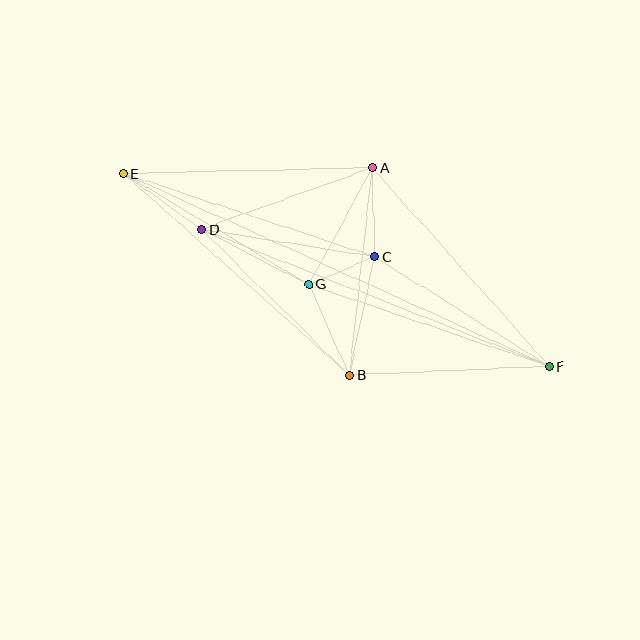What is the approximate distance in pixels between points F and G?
The distance between F and G is approximately 254 pixels.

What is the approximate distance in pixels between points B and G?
The distance between B and G is approximately 100 pixels.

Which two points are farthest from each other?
Points E and F are farthest from each other.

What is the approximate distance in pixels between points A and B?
The distance between A and B is approximately 209 pixels.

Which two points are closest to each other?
Points C and G are closest to each other.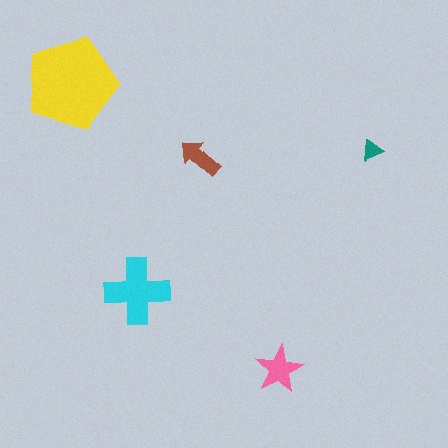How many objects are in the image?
There are 5 objects in the image.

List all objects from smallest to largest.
The teal triangle, the brown arrow, the pink star, the cyan cross, the yellow pentagon.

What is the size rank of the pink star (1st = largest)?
3rd.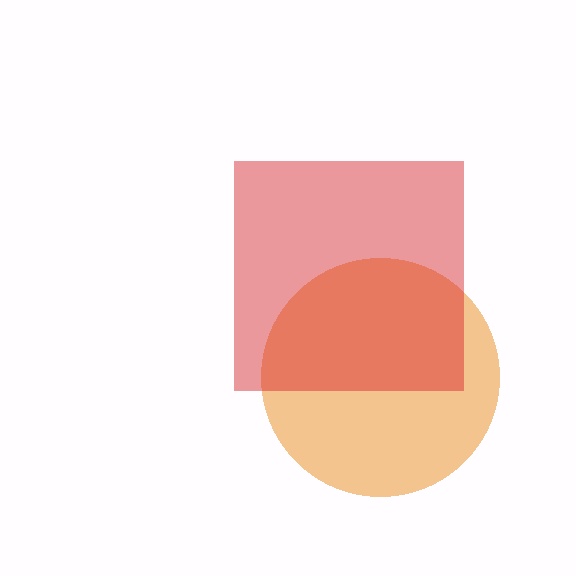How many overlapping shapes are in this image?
There are 2 overlapping shapes in the image.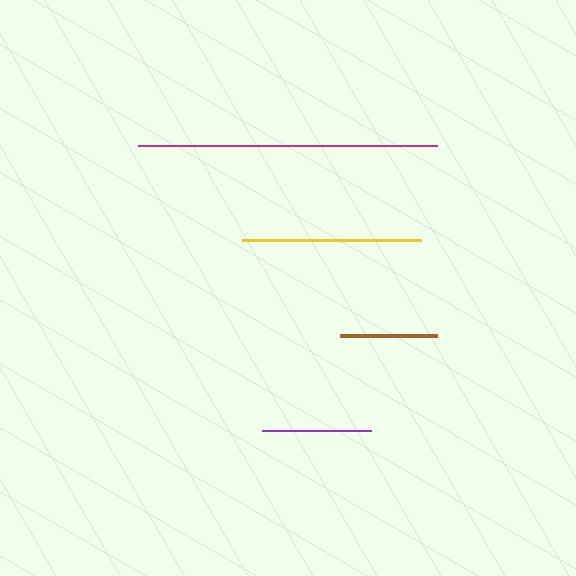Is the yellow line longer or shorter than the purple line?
The yellow line is longer than the purple line.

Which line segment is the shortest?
The brown line is the shortest at approximately 98 pixels.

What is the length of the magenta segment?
The magenta segment is approximately 299 pixels long.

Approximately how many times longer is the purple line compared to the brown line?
The purple line is approximately 1.1 times the length of the brown line.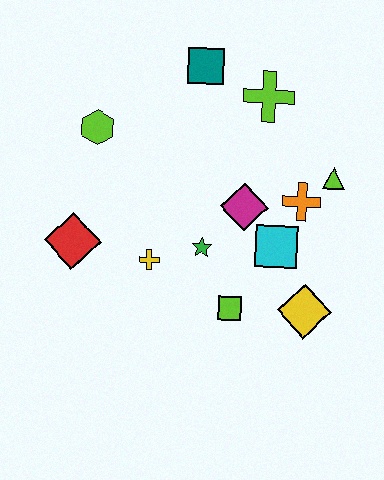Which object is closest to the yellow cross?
The green star is closest to the yellow cross.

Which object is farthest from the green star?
The teal square is farthest from the green star.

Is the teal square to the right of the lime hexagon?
Yes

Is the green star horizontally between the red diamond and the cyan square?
Yes